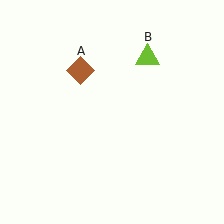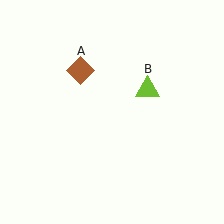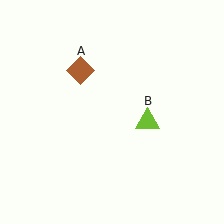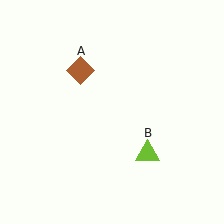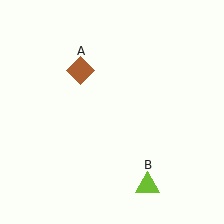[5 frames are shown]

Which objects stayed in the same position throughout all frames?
Brown diamond (object A) remained stationary.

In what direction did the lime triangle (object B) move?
The lime triangle (object B) moved down.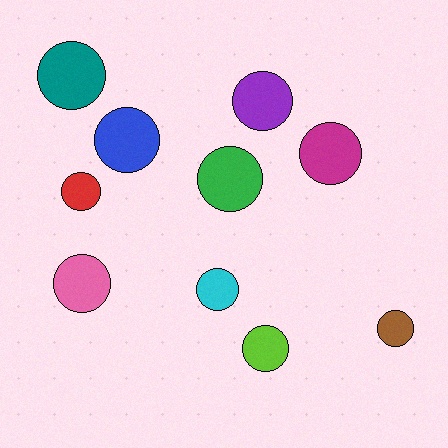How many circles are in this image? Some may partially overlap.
There are 10 circles.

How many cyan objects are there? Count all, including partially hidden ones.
There is 1 cyan object.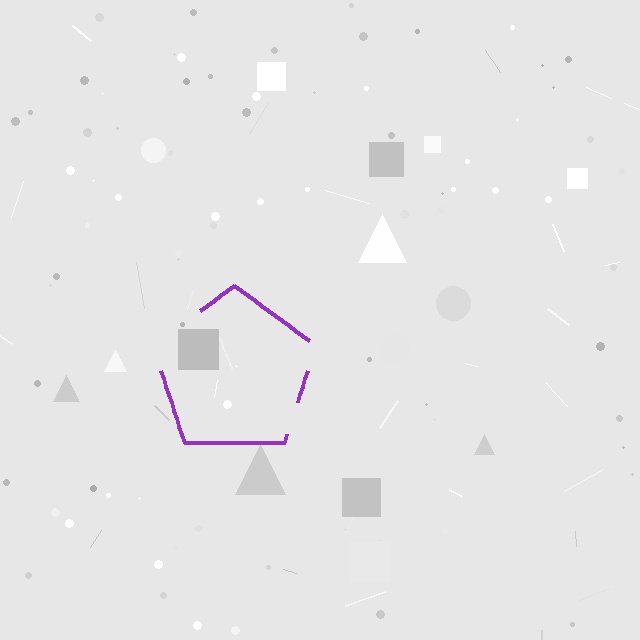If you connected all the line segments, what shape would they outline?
They would outline a pentagon.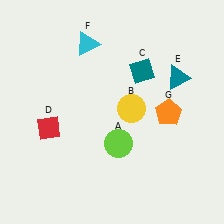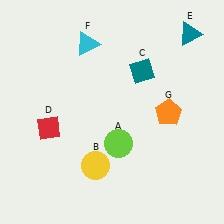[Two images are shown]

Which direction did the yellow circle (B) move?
The yellow circle (B) moved down.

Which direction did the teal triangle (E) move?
The teal triangle (E) moved up.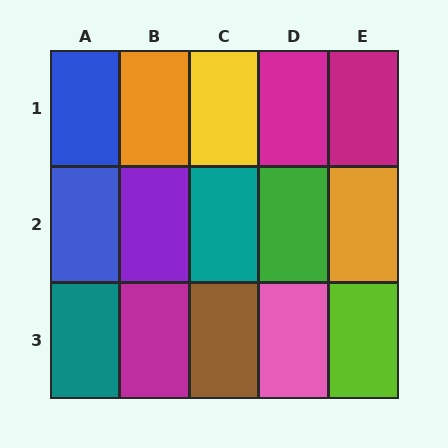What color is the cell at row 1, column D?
Magenta.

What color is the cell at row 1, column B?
Orange.